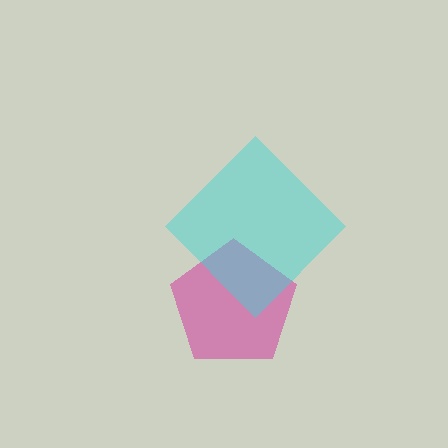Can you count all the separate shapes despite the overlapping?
Yes, there are 2 separate shapes.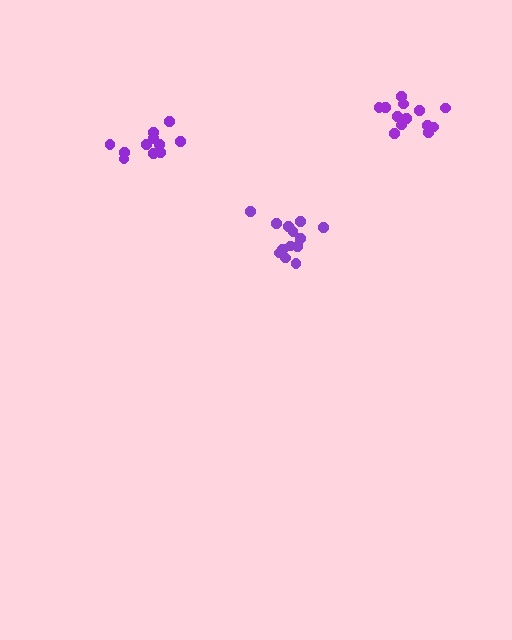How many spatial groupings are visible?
There are 3 spatial groupings.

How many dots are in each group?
Group 1: 13 dots, Group 2: 14 dots, Group 3: 11 dots (38 total).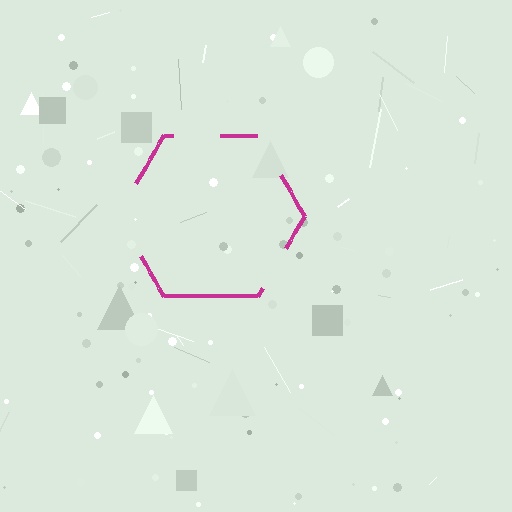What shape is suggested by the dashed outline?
The dashed outline suggests a hexagon.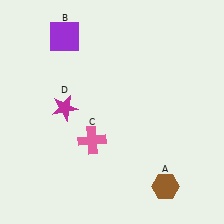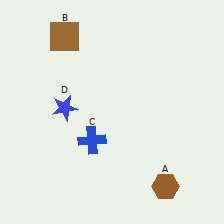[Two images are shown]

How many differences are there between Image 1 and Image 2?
There are 3 differences between the two images.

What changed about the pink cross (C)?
In Image 1, C is pink. In Image 2, it changed to blue.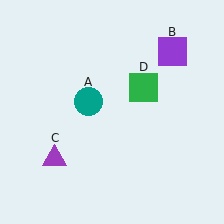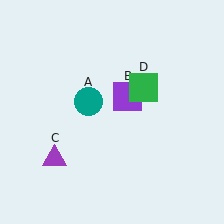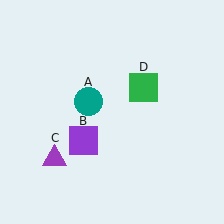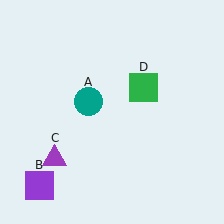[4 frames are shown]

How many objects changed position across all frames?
1 object changed position: purple square (object B).